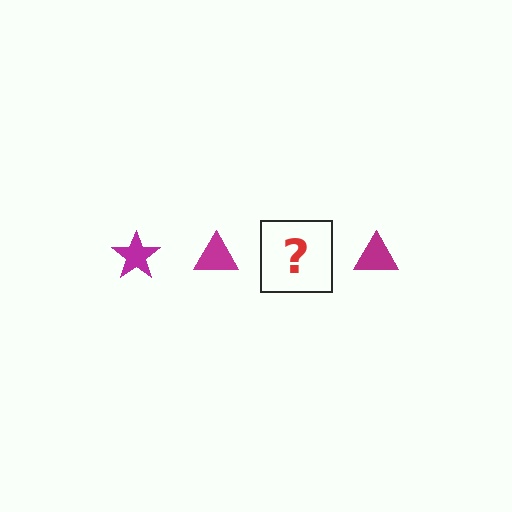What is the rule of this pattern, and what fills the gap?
The rule is that the pattern cycles through star, triangle shapes in magenta. The gap should be filled with a magenta star.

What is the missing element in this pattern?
The missing element is a magenta star.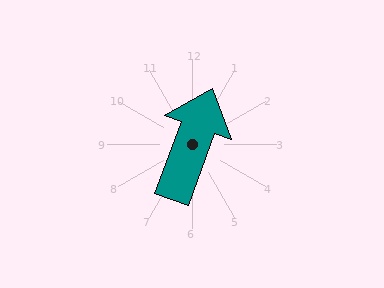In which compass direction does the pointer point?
North.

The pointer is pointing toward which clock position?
Roughly 1 o'clock.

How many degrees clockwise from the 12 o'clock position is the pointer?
Approximately 20 degrees.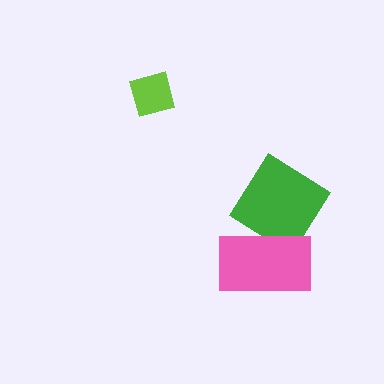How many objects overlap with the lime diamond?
0 objects overlap with the lime diamond.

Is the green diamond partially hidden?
Yes, it is partially covered by another shape.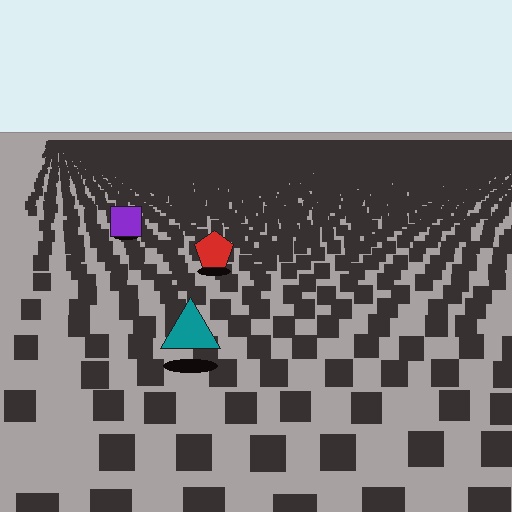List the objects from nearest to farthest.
From nearest to farthest: the teal triangle, the red pentagon, the purple square.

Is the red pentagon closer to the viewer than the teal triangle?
No. The teal triangle is closer — you can tell from the texture gradient: the ground texture is coarser near it.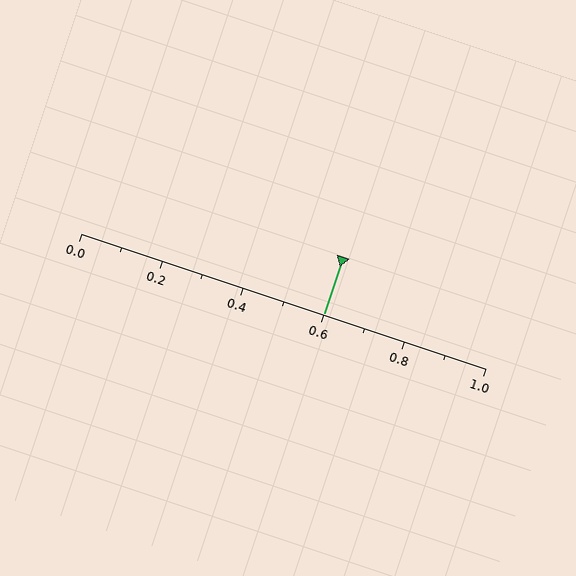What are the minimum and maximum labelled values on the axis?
The axis runs from 0.0 to 1.0.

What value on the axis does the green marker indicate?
The marker indicates approximately 0.6.